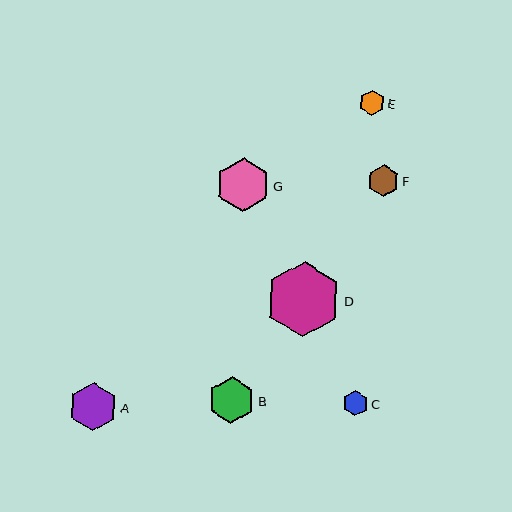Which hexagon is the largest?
Hexagon D is the largest with a size of approximately 76 pixels.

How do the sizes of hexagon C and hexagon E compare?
Hexagon C and hexagon E are approximately the same size.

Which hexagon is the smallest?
Hexagon E is the smallest with a size of approximately 25 pixels.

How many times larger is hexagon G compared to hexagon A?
Hexagon G is approximately 1.1 times the size of hexagon A.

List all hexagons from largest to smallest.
From largest to smallest: D, G, A, B, F, C, E.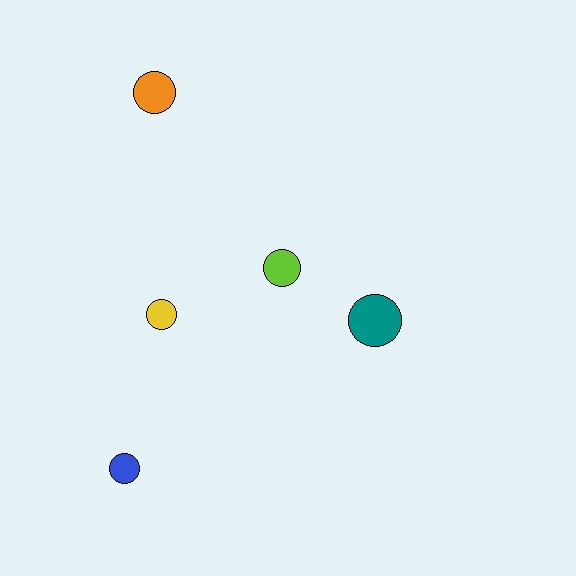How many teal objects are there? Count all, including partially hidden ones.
There is 1 teal object.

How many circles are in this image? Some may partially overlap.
There are 5 circles.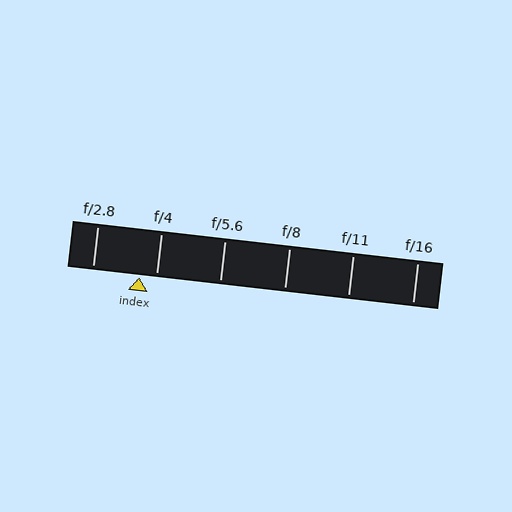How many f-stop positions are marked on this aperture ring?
There are 6 f-stop positions marked.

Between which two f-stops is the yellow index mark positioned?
The index mark is between f/2.8 and f/4.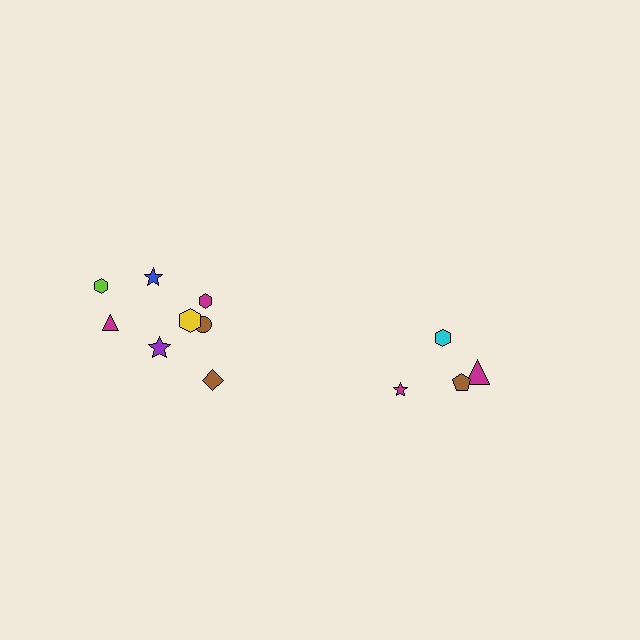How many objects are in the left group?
There are 8 objects.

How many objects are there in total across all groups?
There are 12 objects.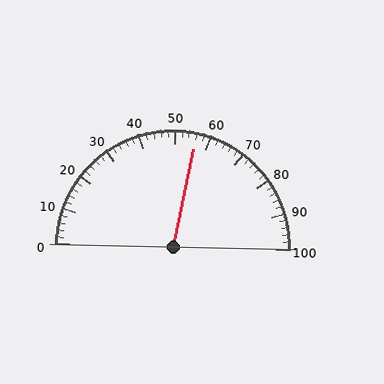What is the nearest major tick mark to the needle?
The nearest major tick mark is 60.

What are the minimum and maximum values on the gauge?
The gauge ranges from 0 to 100.